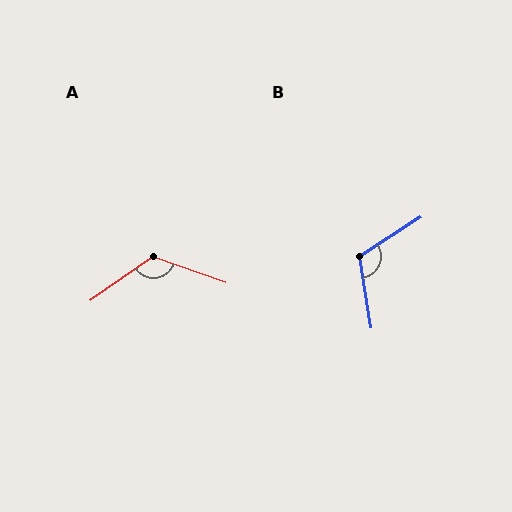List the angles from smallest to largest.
B (113°), A (126°).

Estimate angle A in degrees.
Approximately 126 degrees.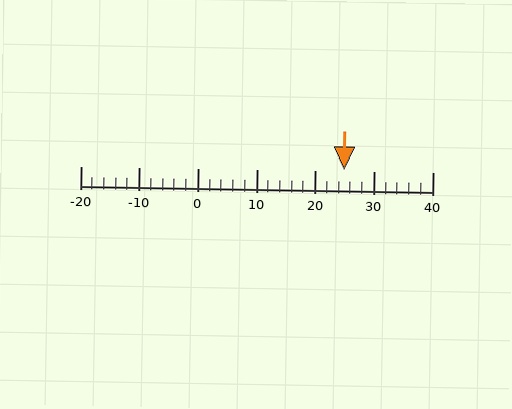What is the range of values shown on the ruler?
The ruler shows values from -20 to 40.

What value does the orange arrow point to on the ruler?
The orange arrow points to approximately 25.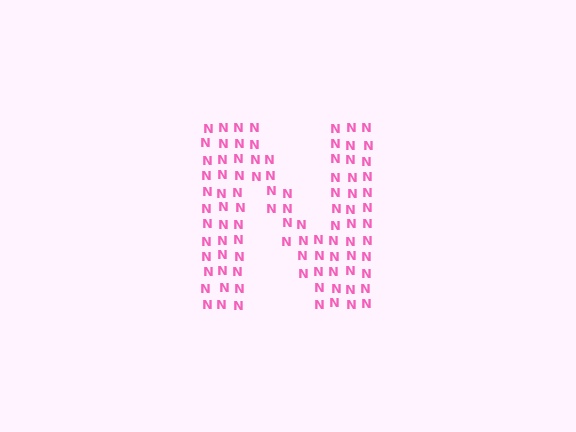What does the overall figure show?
The overall figure shows the letter N.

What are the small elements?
The small elements are letter N's.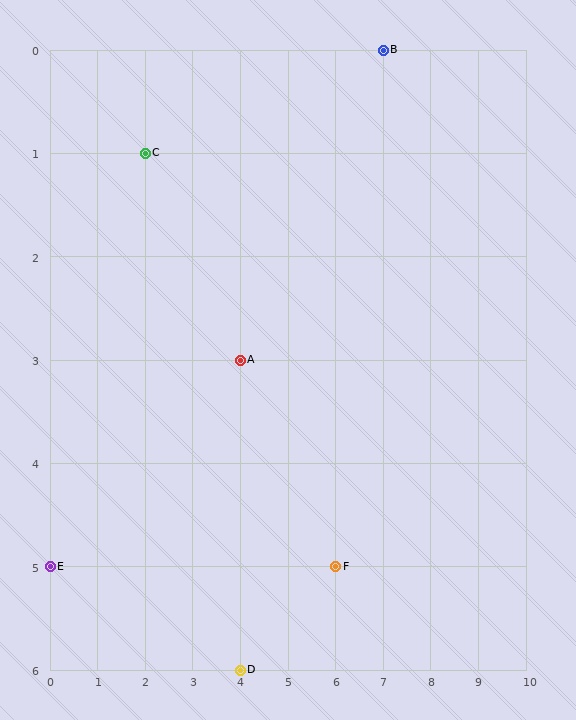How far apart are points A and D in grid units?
Points A and D are 3 rows apart.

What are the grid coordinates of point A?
Point A is at grid coordinates (4, 3).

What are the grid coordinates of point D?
Point D is at grid coordinates (4, 6).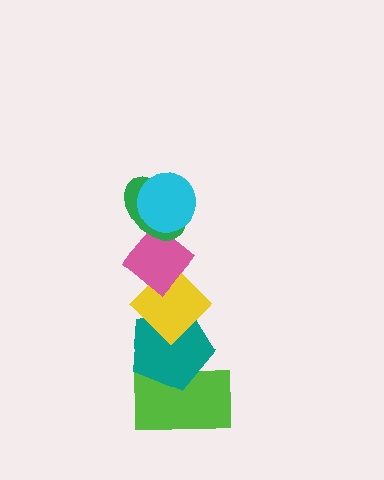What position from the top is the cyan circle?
The cyan circle is 1st from the top.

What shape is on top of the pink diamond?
The green ellipse is on top of the pink diamond.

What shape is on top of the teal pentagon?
The yellow diamond is on top of the teal pentagon.